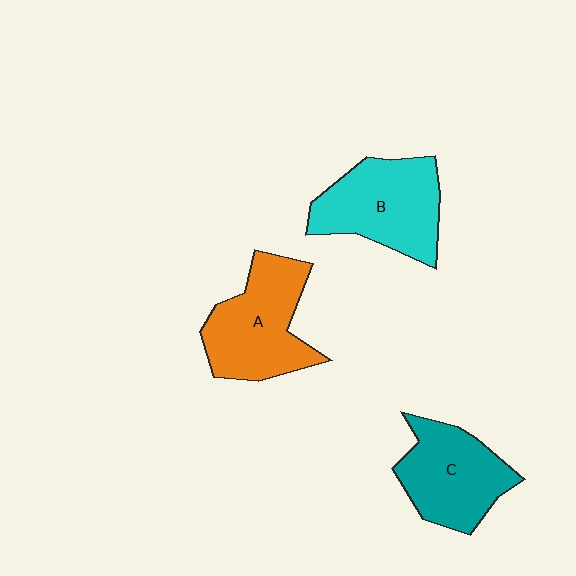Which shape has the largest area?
Shape A (orange).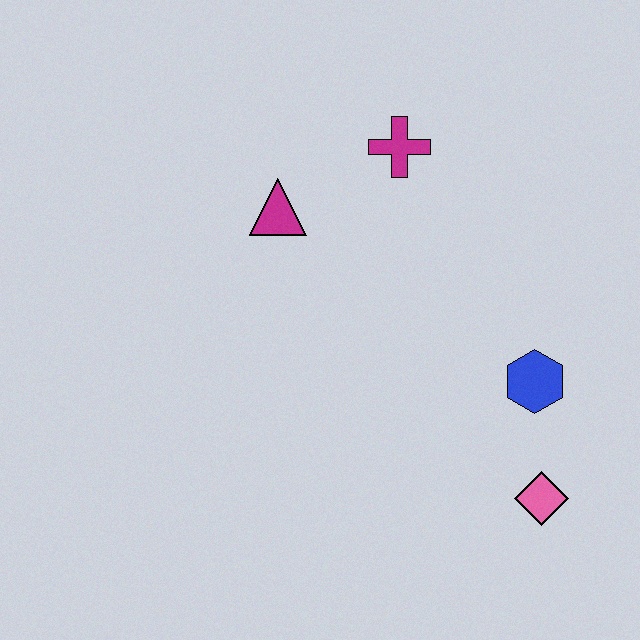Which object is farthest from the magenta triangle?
The pink diamond is farthest from the magenta triangle.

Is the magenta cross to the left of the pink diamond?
Yes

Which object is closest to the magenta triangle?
The magenta cross is closest to the magenta triangle.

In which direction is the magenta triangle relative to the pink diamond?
The magenta triangle is above the pink diamond.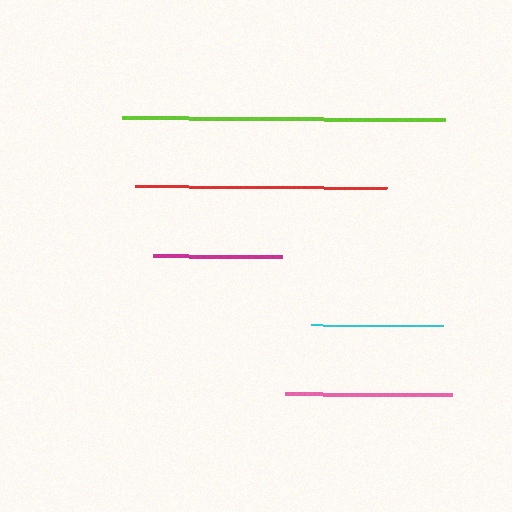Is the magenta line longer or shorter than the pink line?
The pink line is longer than the magenta line.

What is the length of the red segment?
The red segment is approximately 251 pixels long.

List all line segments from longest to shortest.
From longest to shortest: lime, red, pink, cyan, magenta.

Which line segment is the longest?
The lime line is the longest at approximately 323 pixels.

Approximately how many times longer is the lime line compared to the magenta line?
The lime line is approximately 2.5 times the length of the magenta line.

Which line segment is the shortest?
The magenta line is the shortest at approximately 129 pixels.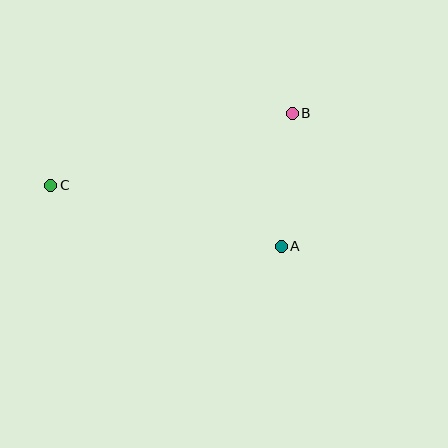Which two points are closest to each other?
Points A and B are closest to each other.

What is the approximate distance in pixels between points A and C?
The distance between A and C is approximately 238 pixels.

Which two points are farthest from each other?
Points B and C are farthest from each other.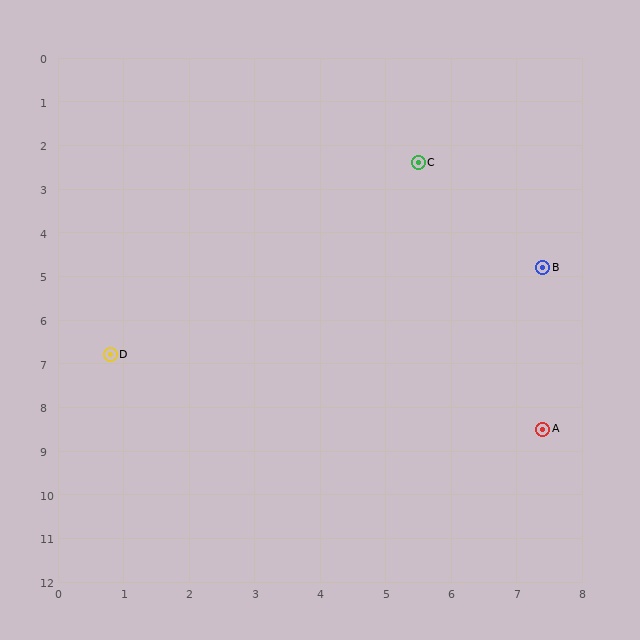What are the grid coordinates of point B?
Point B is at approximately (7.4, 4.8).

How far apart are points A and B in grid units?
Points A and B are about 3.7 grid units apart.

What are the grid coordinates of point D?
Point D is at approximately (0.8, 6.8).